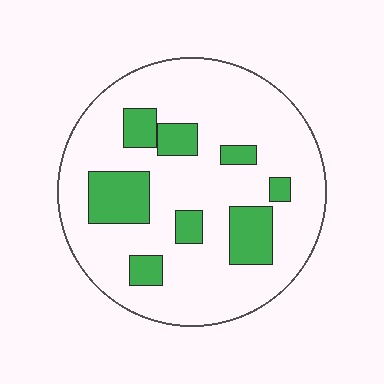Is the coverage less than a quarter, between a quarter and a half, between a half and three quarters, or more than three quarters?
Less than a quarter.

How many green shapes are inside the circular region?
8.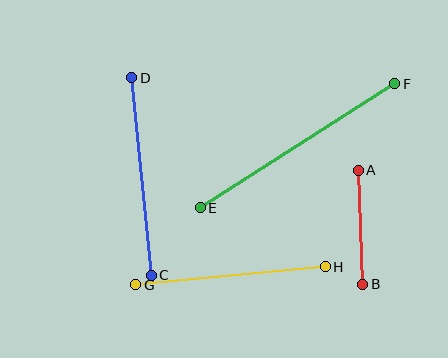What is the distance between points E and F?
The distance is approximately 231 pixels.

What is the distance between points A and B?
The distance is approximately 114 pixels.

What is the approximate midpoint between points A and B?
The midpoint is at approximately (360, 227) pixels.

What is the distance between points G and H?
The distance is approximately 190 pixels.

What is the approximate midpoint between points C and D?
The midpoint is at approximately (142, 177) pixels.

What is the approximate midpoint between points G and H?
The midpoint is at approximately (231, 276) pixels.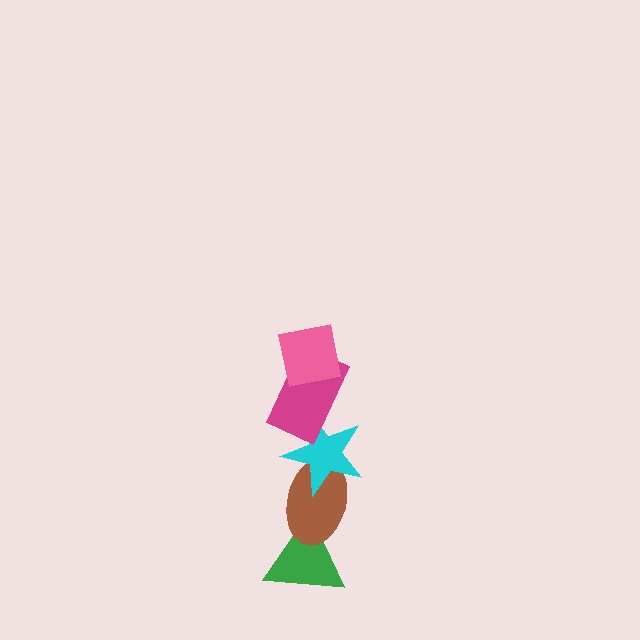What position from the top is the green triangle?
The green triangle is 5th from the top.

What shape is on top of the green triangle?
The brown ellipse is on top of the green triangle.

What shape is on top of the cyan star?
The magenta rectangle is on top of the cyan star.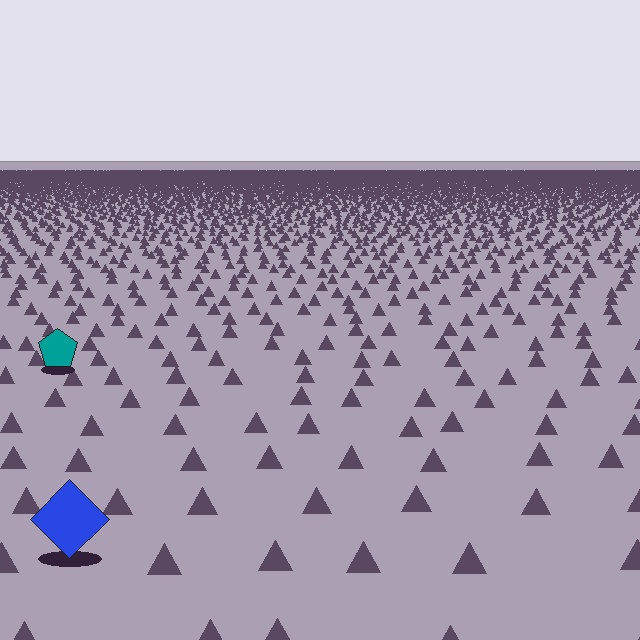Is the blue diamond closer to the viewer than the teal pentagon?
Yes. The blue diamond is closer — you can tell from the texture gradient: the ground texture is coarser near it.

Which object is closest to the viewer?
The blue diamond is closest. The texture marks near it are larger and more spread out.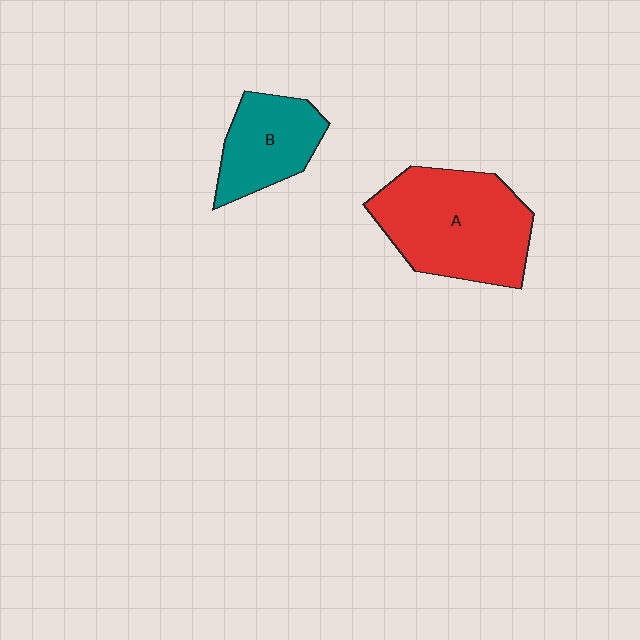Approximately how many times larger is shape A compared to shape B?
Approximately 1.8 times.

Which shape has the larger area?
Shape A (red).